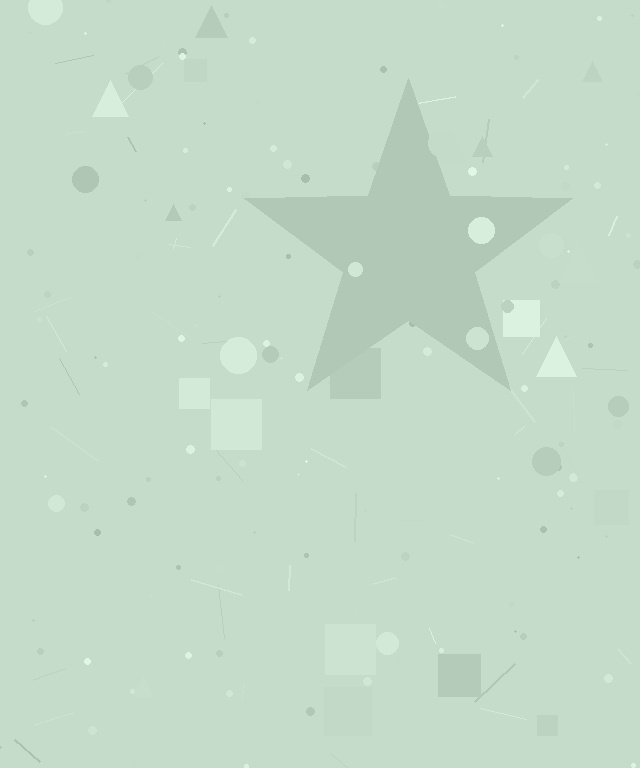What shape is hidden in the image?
A star is hidden in the image.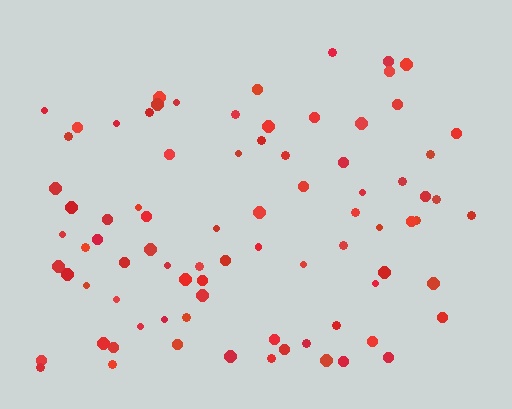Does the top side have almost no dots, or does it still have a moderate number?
Still a moderate number, just noticeably fewer than the bottom.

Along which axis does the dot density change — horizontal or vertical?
Vertical.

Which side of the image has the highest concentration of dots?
The bottom.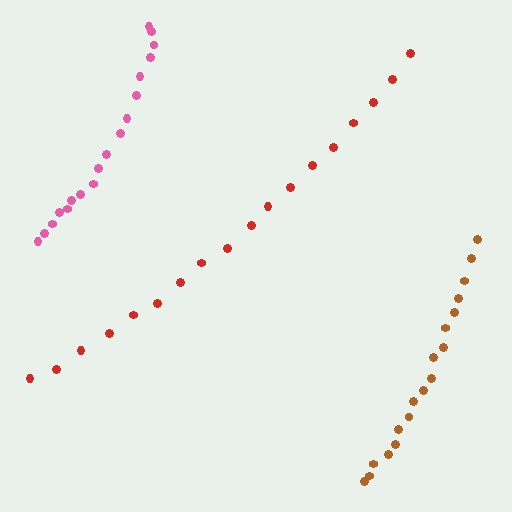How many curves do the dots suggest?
There are 3 distinct paths.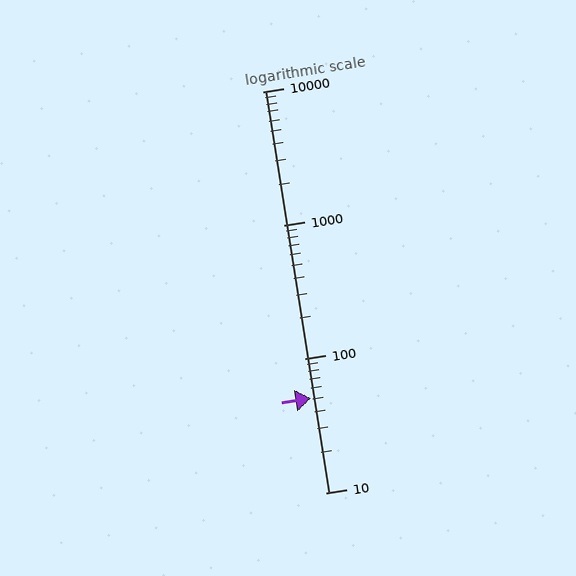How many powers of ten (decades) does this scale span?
The scale spans 3 decades, from 10 to 10000.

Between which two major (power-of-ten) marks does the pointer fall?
The pointer is between 10 and 100.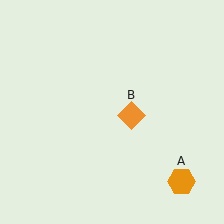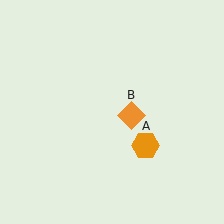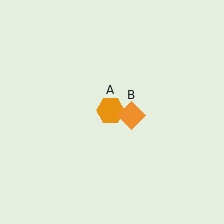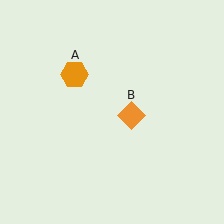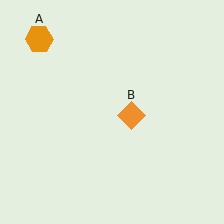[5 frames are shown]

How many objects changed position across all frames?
1 object changed position: orange hexagon (object A).